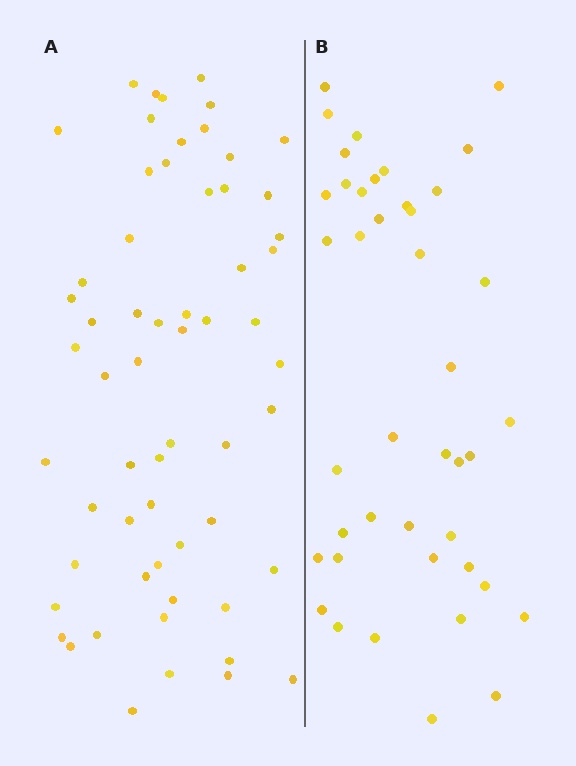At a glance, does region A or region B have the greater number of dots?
Region A (the left region) has more dots.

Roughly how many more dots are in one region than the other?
Region A has approximately 20 more dots than region B.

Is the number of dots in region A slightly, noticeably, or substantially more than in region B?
Region A has noticeably more, but not dramatically so. The ratio is roughly 1.4 to 1.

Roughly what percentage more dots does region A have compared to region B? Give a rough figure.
About 45% more.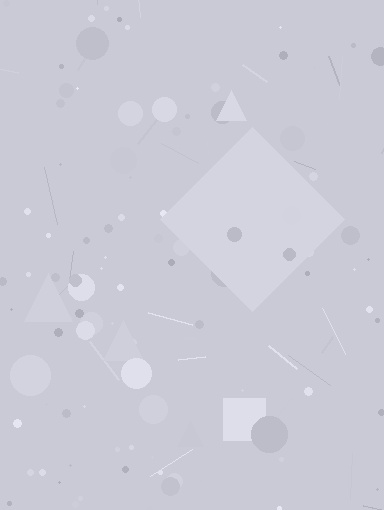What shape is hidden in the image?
A diamond is hidden in the image.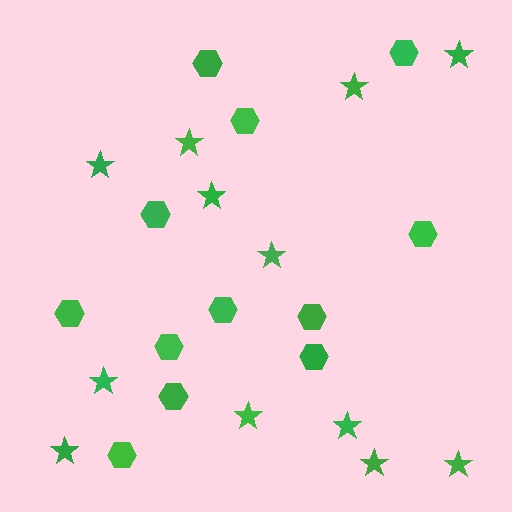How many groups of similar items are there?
There are 2 groups: one group of stars (12) and one group of hexagons (12).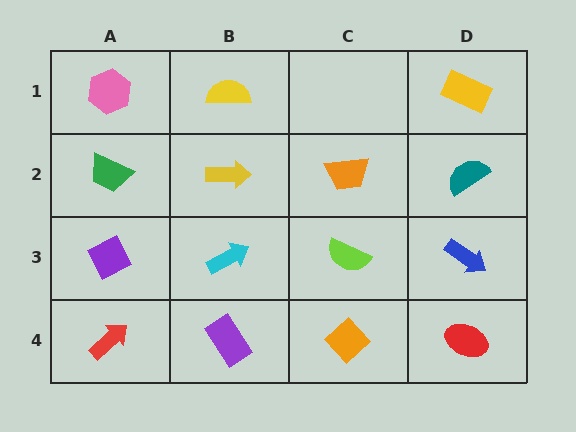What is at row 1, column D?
A yellow rectangle.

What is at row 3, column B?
A cyan arrow.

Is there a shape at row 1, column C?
No, that cell is empty.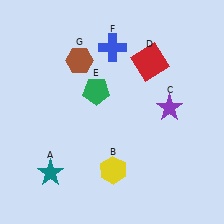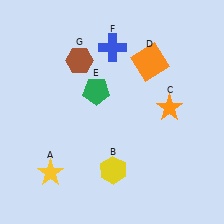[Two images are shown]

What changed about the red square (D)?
In Image 1, D is red. In Image 2, it changed to orange.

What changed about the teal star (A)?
In Image 1, A is teal. In Image 2, it changed to yellow.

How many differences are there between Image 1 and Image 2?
There are 3 differences between the two images.